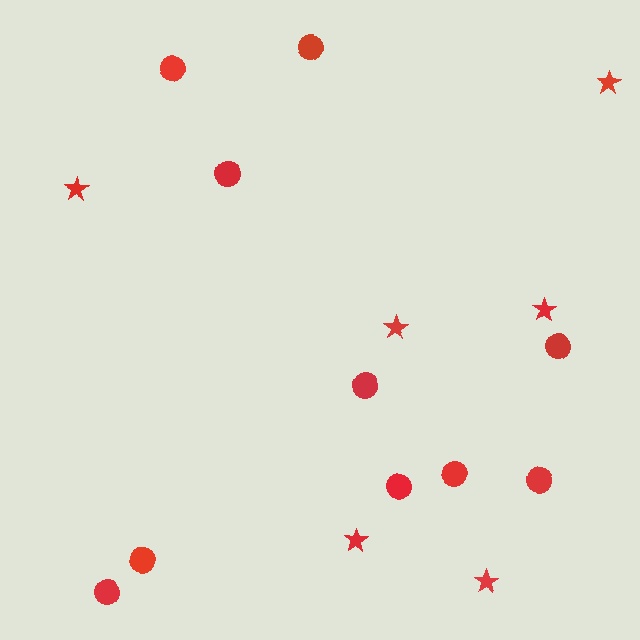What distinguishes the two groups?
There are 2 groups: one group of circles (10) and one group of stars (6).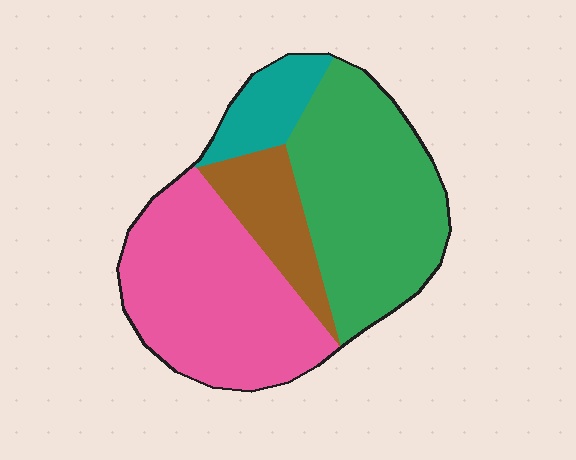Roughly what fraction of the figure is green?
Green takes up about three eighths (3/8) of the figure.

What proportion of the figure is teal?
Teal takes up about one tenth (1/10) of the figure.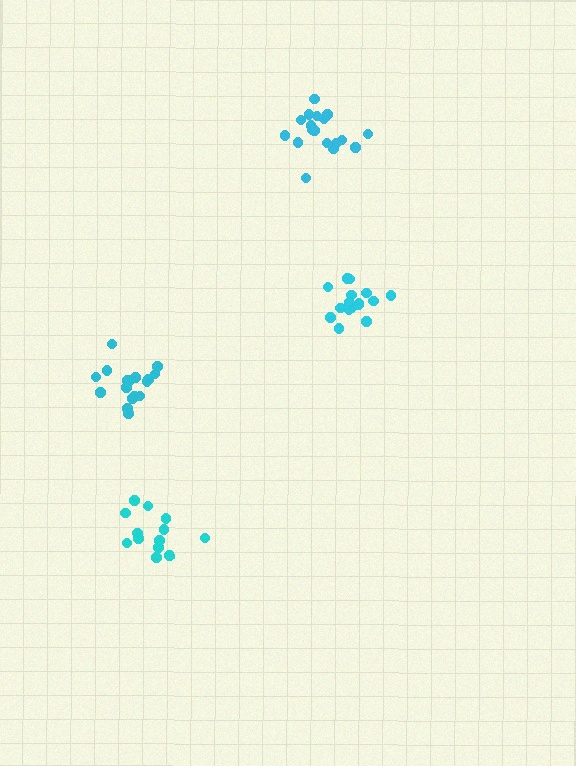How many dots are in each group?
Group 1: 18 dots, Group 2: 17 dots, Group 3: 13 dots, Group 4: 16 dots (64 total).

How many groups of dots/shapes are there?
There are 4 groups.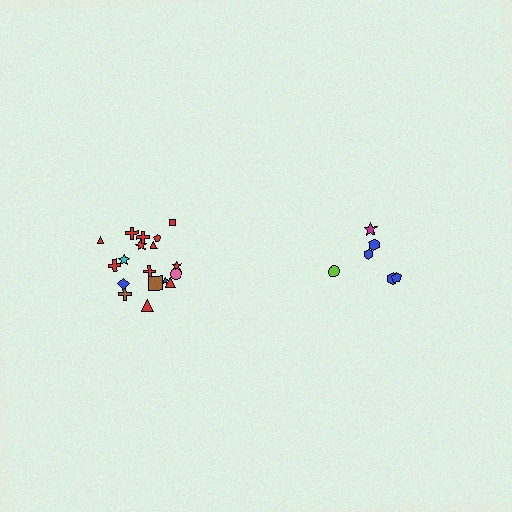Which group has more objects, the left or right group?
The left group.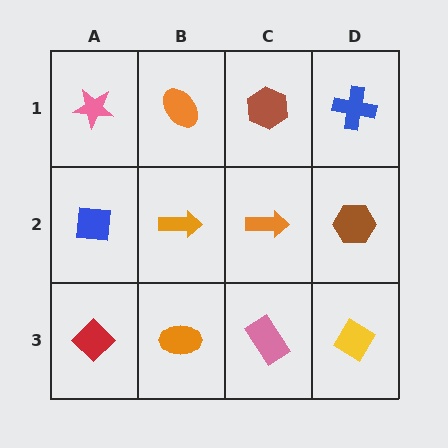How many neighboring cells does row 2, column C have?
4.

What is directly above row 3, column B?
An orange arrow.